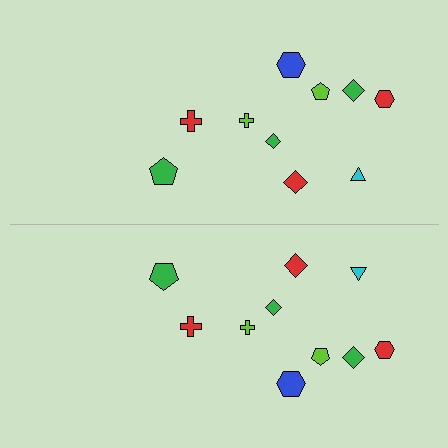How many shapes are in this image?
There are 20 shapes in this image.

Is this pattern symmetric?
Yes, this pattern has bilateral (reflection) symmetry.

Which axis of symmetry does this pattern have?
The pattern has a horizontal axis of symmetry running through the center of the image.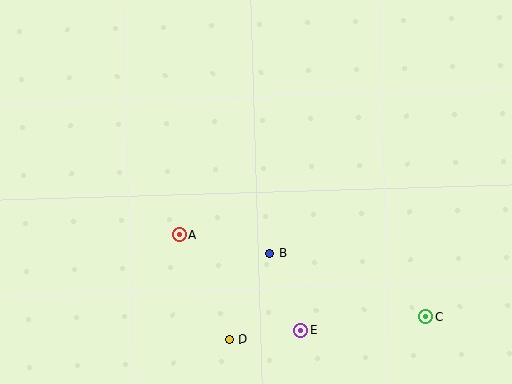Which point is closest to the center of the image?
Point B at (270, 254) is closest to the center.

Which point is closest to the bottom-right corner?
Point C is closest to the bottom-right corner.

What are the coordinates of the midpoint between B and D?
The midpoint between B and D is at (250, 297).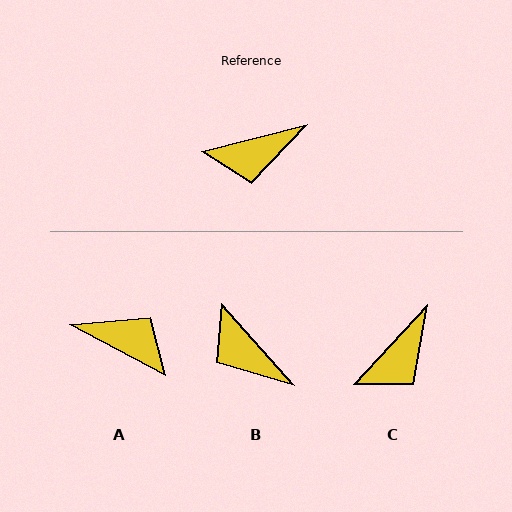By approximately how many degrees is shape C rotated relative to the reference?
Approximately 33 degrees counter-clockwise.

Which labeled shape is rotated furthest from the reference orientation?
A, about 138 degrees away.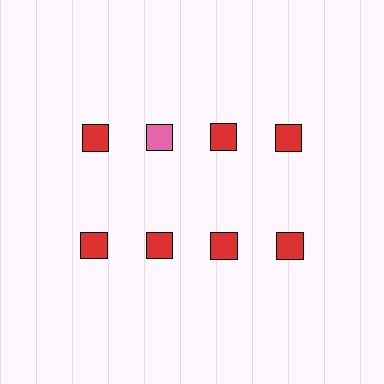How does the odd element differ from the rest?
It has a different color: pink instead of red.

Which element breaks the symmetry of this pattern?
The pink square in the top row, second from left column breaks the symmetry. All other shapes are red squares.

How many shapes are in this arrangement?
There are 8 shapes arranged in a grid pattern.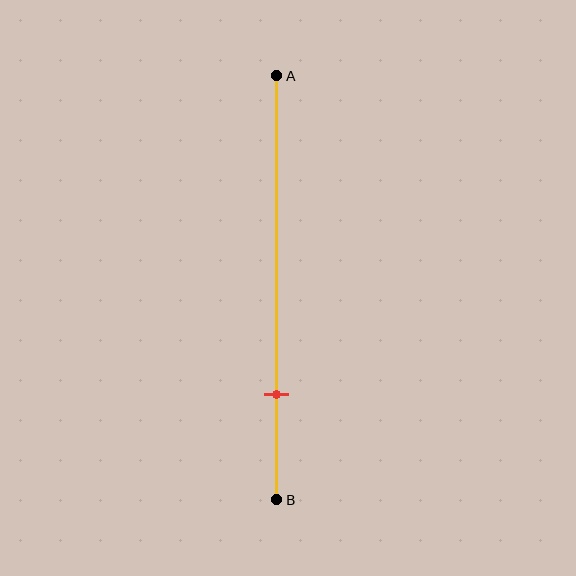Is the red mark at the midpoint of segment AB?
No, the mark is at about 75% from A, not at the 50% midpoint.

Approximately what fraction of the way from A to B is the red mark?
The red mark is approximately 75% of the way from A to B.